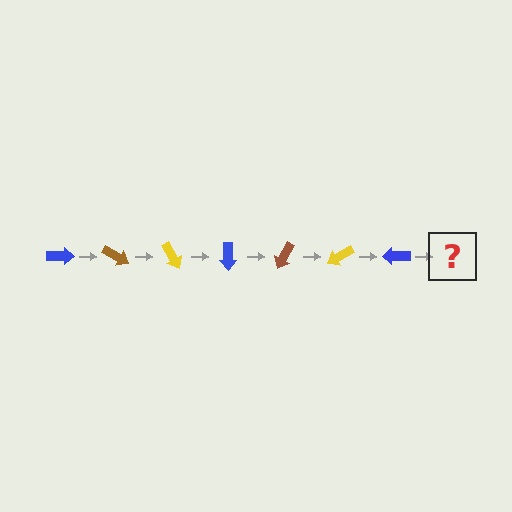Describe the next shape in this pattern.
It should be a brown arrow, rotated 210 degrees from the start.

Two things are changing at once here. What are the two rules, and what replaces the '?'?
The two rules are that it rotates 30 degrees each step and the color cycles through blue, brown, and yellow. The '?' should be a brown arrow, rotated 210 degrees from the start.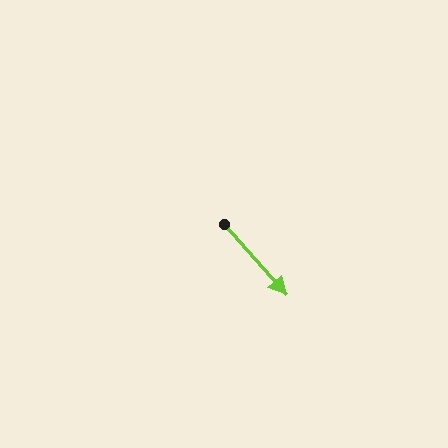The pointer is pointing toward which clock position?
Roughly 5 o'clock.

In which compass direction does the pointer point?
Southeast.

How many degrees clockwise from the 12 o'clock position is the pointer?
Approximately 138 degrees.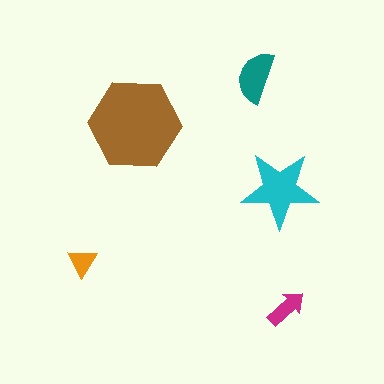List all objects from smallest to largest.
The orange triangle, the magenta arrow, the teal semicircle, the cyan star, the brown hexagon.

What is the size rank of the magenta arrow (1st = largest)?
4th.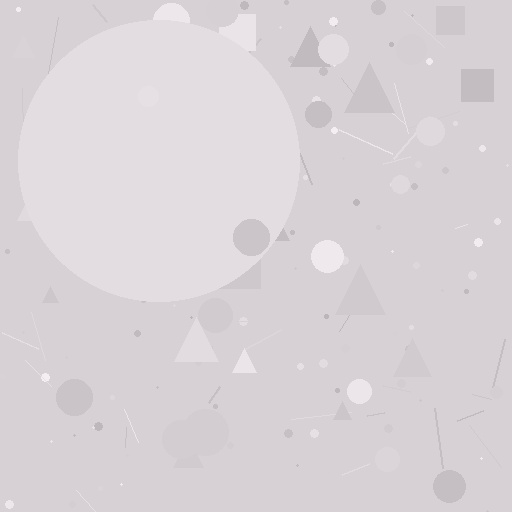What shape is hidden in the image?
A circle is hidden in the image.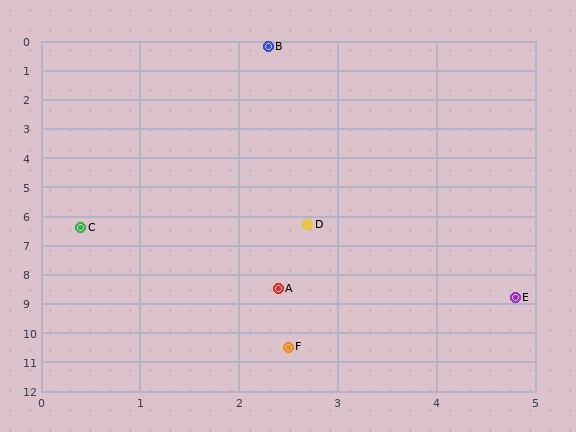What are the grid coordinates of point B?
Point B is at approximately (2.3, 0.2).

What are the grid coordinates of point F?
Point F is at approximately (2.5, 10.5).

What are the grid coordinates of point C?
Point C is at approximately (0.4, 6.4).